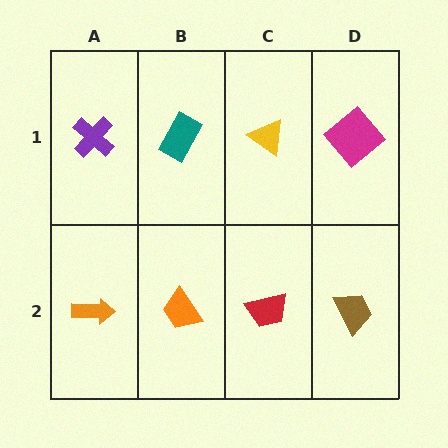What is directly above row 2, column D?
A magenta diamond.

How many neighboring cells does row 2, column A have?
2.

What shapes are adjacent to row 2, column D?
A magenta diamond (row 1, column D), a red trapezoid (row 2, column C).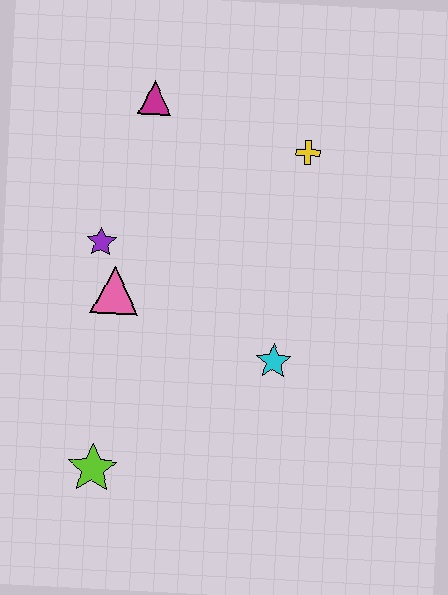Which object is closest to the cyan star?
The pink triangle is closest to the cyan star.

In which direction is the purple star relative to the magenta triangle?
The purple star is below the magenta triangle.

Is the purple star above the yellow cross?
No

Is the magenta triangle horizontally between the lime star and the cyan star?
Yes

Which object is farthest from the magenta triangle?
The lime star is farthest from the magenta triangle.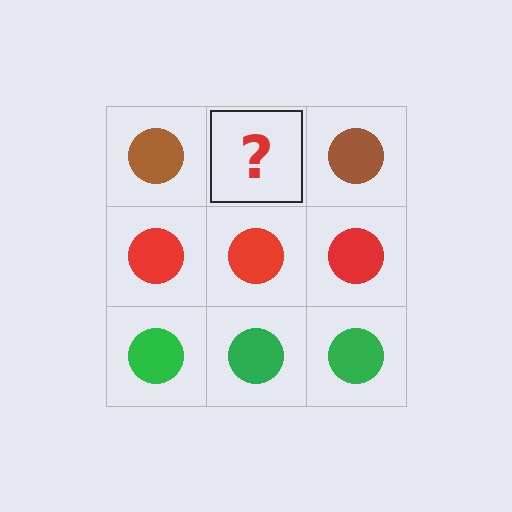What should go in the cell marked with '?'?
The missing cell should contain a brown circle.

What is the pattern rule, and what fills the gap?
The rule is that each row has a consistent color. The gap should be filled with a brown circle.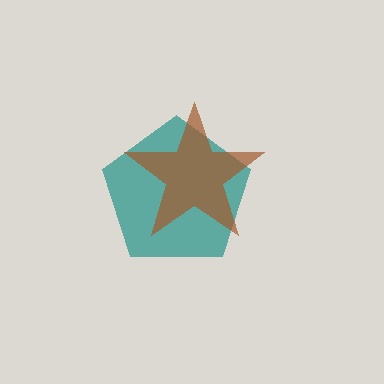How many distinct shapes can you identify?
There are 2 distinct shapes: a teal pentagon, a brown star.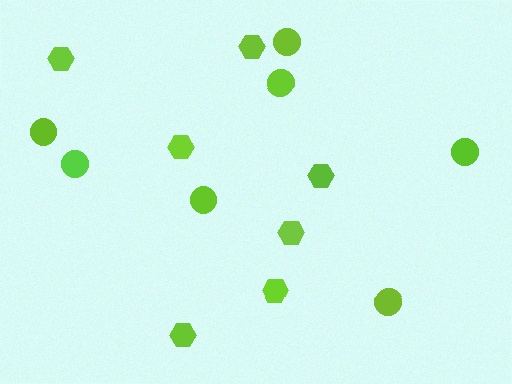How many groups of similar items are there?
There are 2 groups: one group of circles (7) and one group of hexagons (7).